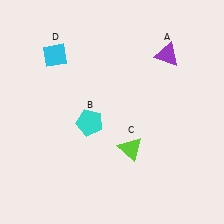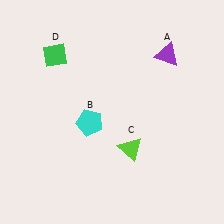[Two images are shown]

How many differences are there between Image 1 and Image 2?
There is 1 difference between the two images.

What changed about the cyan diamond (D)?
In Image 1, D is cyan. In Image 2, it changed to green.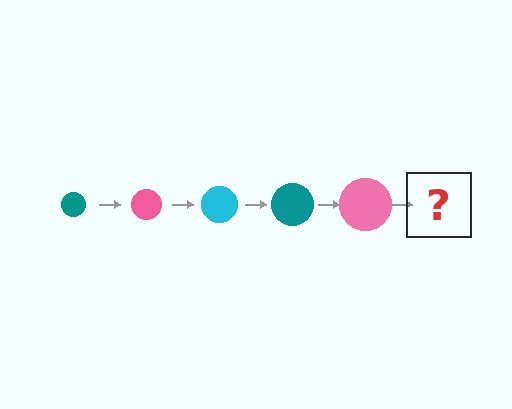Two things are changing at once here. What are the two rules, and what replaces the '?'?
The two rules are that the circle grows larger each step and the color cycles through teal, pink, and cyan. The '?' should be a cyan circle, larger than the previous one.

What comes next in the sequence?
The next element should be a cyan circle, larger than the previous one.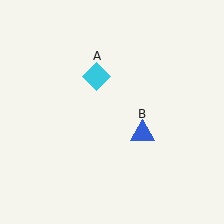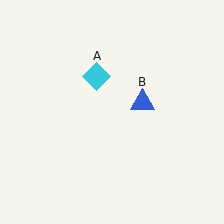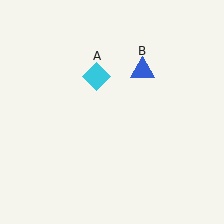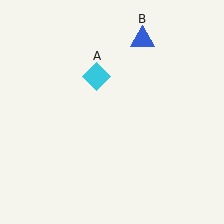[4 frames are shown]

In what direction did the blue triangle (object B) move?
The blue triangle (object B) moved up.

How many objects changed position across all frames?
1 object changed position: blue triangle (object B).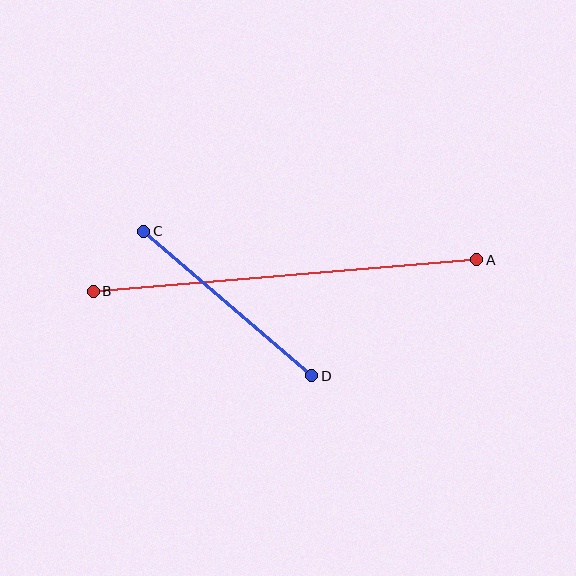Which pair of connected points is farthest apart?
Points A and B are farthest apart.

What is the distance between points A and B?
The distance is approximately 385 pixels.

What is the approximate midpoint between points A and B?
The midpoint is at approximately (285, 275) pixels.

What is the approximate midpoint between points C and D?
The midpoint is at approximately (228, 304) pixels.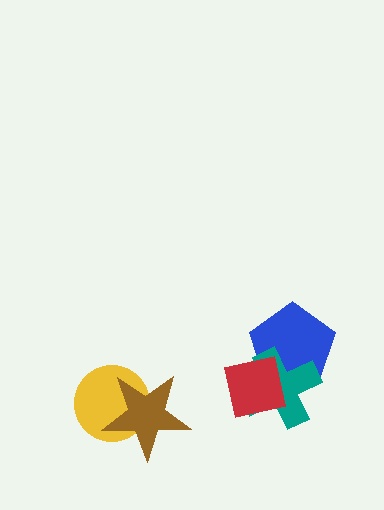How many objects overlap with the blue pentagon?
2 objects overlap with the blue pentagon.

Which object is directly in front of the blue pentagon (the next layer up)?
The teal cross is directly in front of the blue pentagon.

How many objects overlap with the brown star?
1 object overlaps with the brown star.